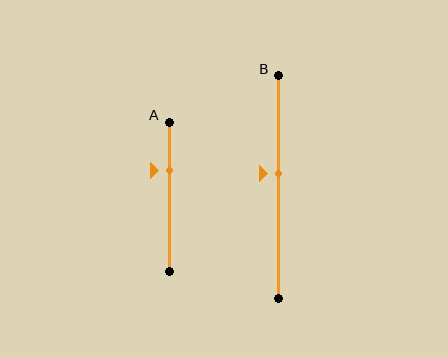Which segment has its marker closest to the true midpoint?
Segment B has its marker closest to the true midpoint.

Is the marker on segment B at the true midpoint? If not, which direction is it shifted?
No, the marker on segment B is shifted upward by about 6% of the segment length.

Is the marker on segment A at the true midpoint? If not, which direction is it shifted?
No, the marker on segment A is shifted upward by about 18% of the segment length.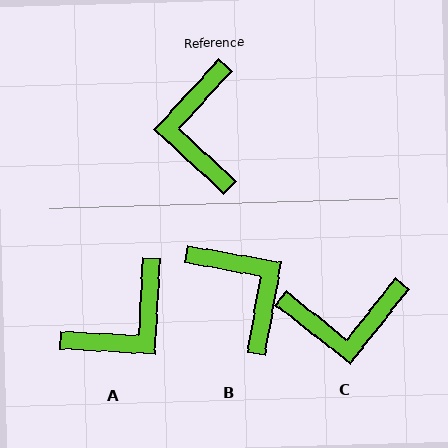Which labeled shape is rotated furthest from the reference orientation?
B, about 147 degrees away.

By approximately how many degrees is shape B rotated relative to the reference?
Approximately 147 degrees clockwise.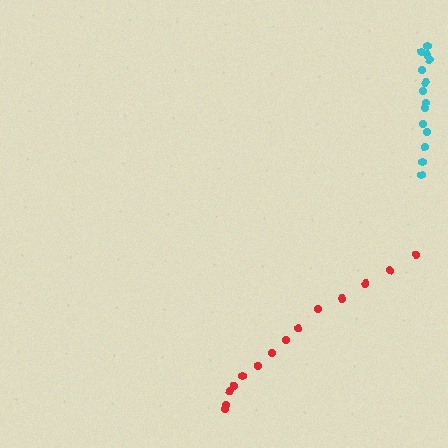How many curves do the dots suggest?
There are 2 distinct paths.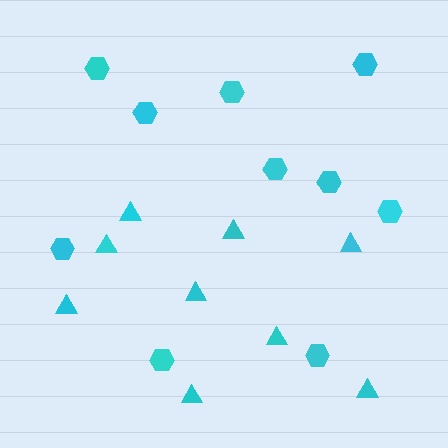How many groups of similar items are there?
There are 2 groups: one group of hexagons (10) and one group of triangles (9).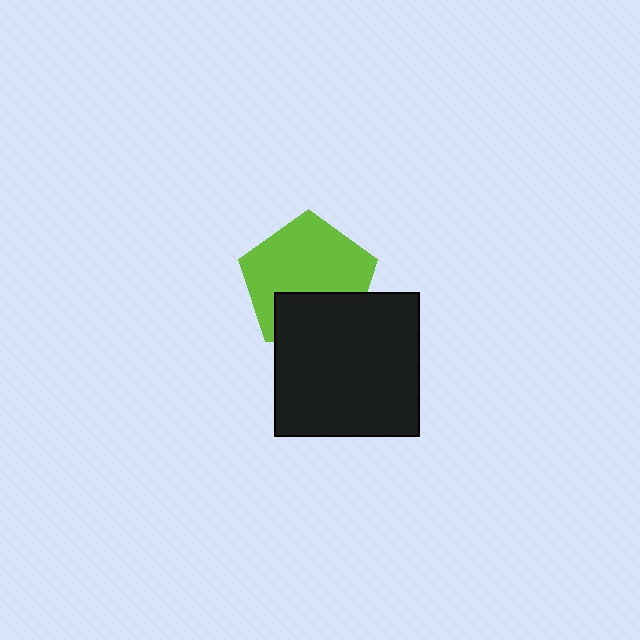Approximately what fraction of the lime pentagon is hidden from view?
Roughly 34% of the lime pentagon is hidden behind the black square.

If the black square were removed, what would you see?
You would see the complete lime pentagon.